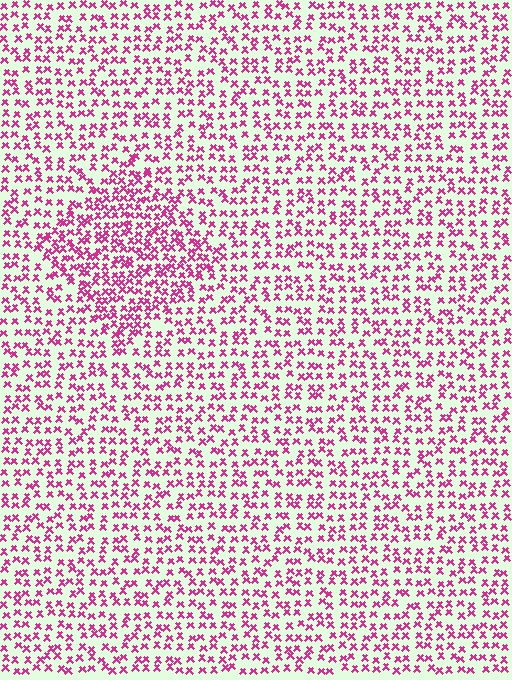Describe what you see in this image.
The image contains small magenta elements arranged at two different densities. A diamond-shaped region is visible where the elements are more densely packed than the surrounding area.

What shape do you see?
I see a diamond.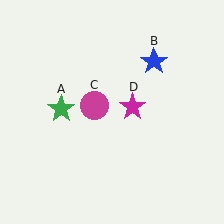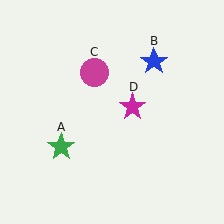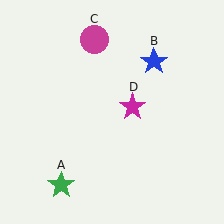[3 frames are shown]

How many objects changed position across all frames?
2 objects changed position: green star (object A), magenta circle (object C).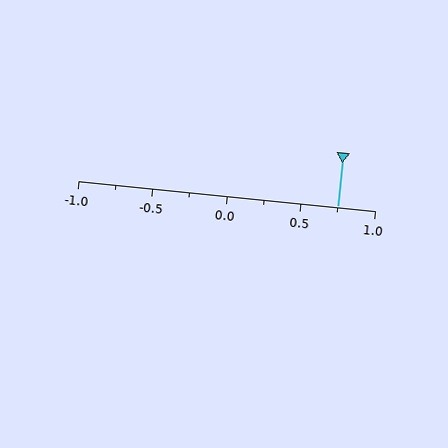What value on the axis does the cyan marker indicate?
The marker indicates approximately 0.75.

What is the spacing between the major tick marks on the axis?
The major ticks are spaced 0.5 apart.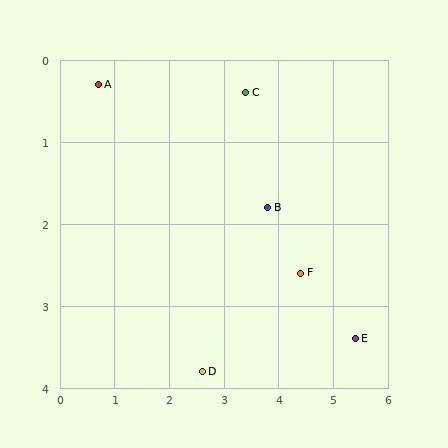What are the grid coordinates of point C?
Point C is at approximately (3.4, 0.4).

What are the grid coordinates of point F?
Point F is at approximately (4.4, 2.6).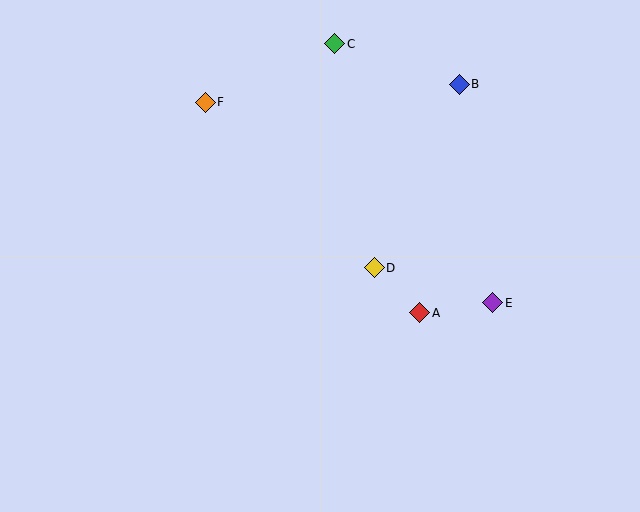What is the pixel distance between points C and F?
The distance between C and F is 142 pixels.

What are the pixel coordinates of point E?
Point E is at (493, 303).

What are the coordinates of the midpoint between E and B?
The midpoint between E and B is at (476, 193).